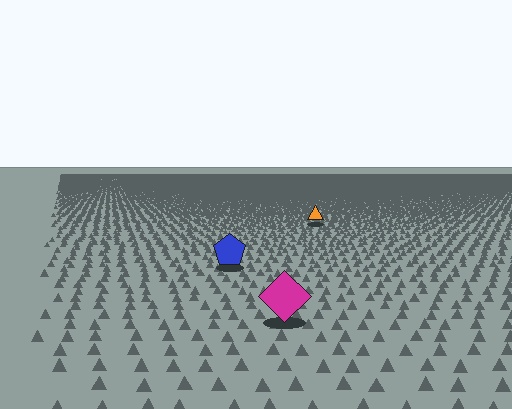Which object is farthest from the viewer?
The orange triangle is farthest from the viewer. It appears smaller and the ground texture around it is denser.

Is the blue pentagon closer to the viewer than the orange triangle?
Yes. The blue pentagon is closer — you can tell from the texture gradient: the ground texture is coarser near it.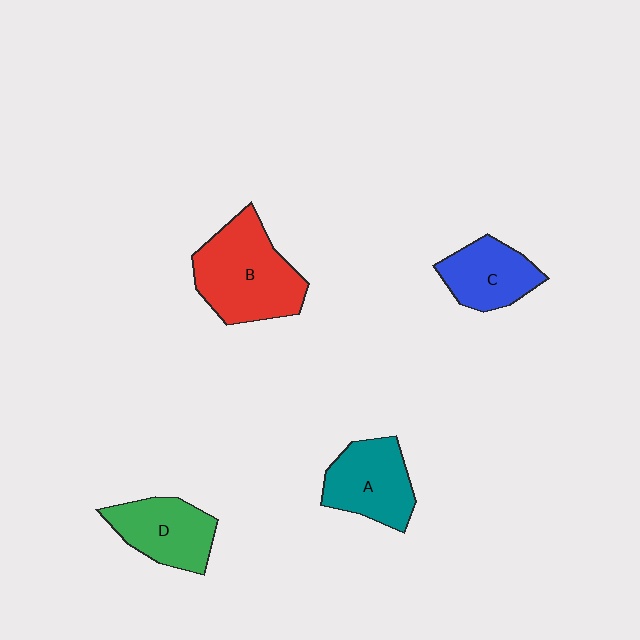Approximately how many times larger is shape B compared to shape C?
Approximately 1.6 times.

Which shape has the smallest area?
Shape C (blue).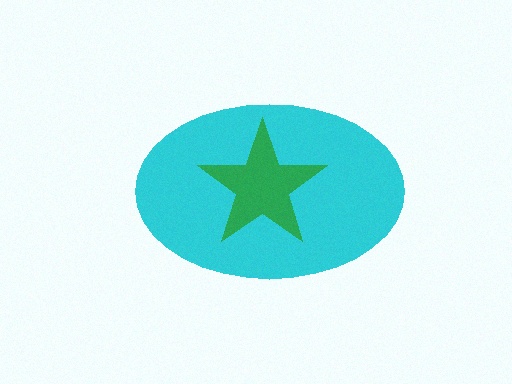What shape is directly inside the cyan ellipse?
The green star.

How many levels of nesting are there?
2.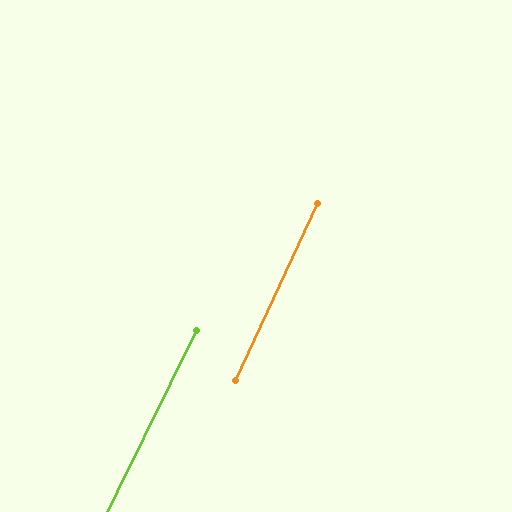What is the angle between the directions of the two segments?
Approximately 1 degree.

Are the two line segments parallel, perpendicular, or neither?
Parallel — their directions differ by only 1.3°.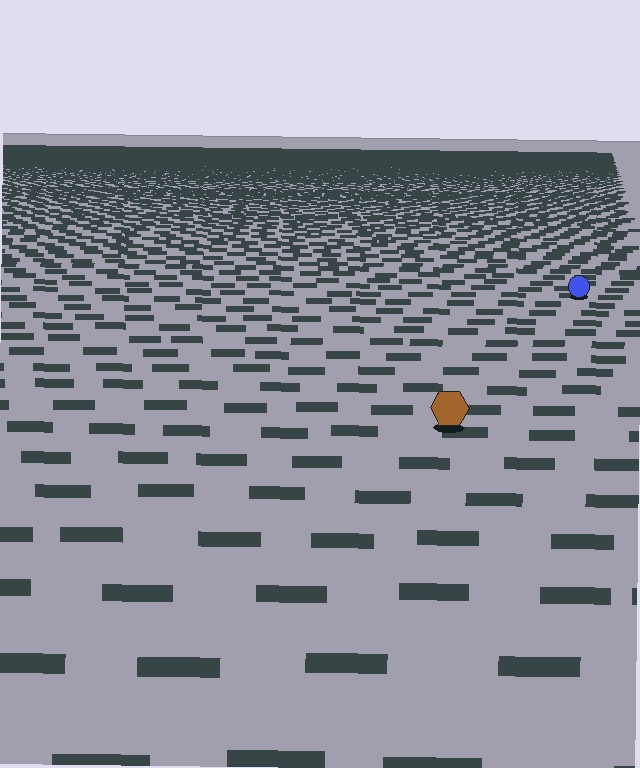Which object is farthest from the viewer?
The blue circle is farthest from the viewer. It appears smaller and the ground texture around it is denser.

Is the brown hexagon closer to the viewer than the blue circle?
Yes. The brown hexagon is closer — you can tell from the texture gradient: the ground texture is coarser near it.